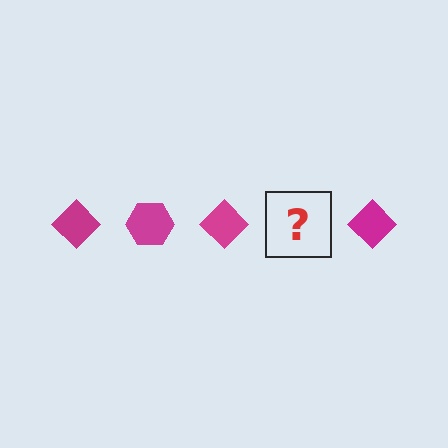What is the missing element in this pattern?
The missing element is a magenta hexagon.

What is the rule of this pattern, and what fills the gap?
The rule is that the pattern cycles through diamond, hexagon shapes in magenta. The gap should be filled with a magenta hexagon.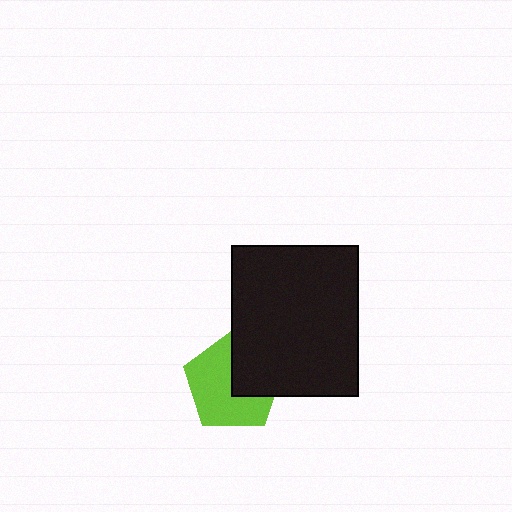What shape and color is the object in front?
The object in front is a black rectangle.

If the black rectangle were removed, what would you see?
You would see the complete lime pentagon.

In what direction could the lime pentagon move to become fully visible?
The lime pentagon could move toward the lower-left. That would shift it out from behind the black rectangle entirely.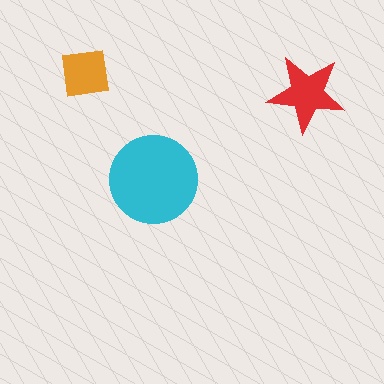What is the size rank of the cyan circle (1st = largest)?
1st.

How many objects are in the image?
There are 3 objects in the image.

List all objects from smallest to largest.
The orange square, the red star, the cyan circle.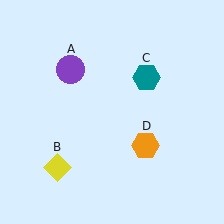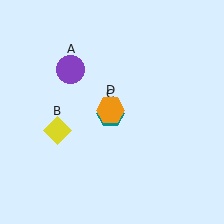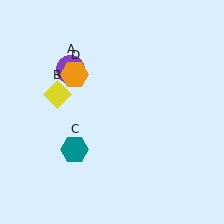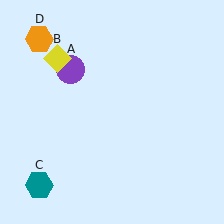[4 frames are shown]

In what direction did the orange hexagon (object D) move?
The orange hexagon (object D) moved up and to the left.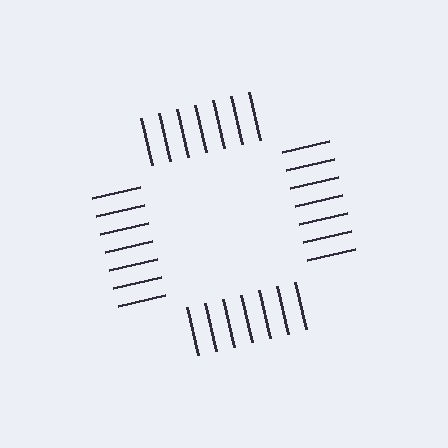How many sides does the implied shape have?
4 sides — the line-ends trace a square.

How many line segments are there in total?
28 — 7 along each of the 4 edges.